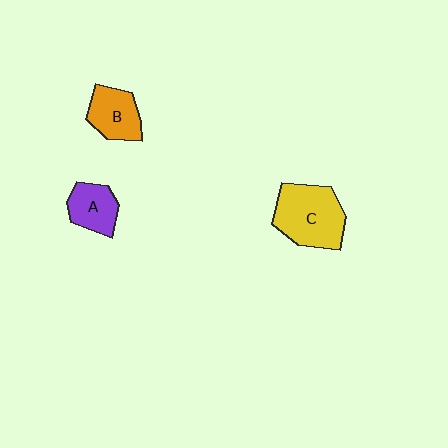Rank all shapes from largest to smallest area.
From largest to smallest: C (yellow), B (orange), A (purple).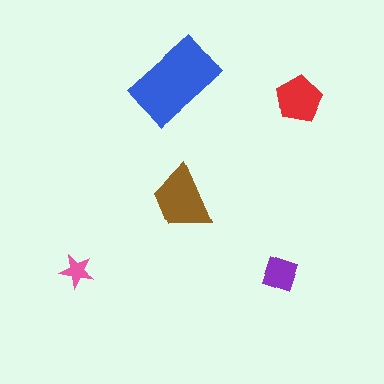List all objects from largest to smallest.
The blue rectangle, the brown trapezoid, the red pentagon, the purple diamond, the pink star.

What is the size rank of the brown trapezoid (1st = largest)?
2nd.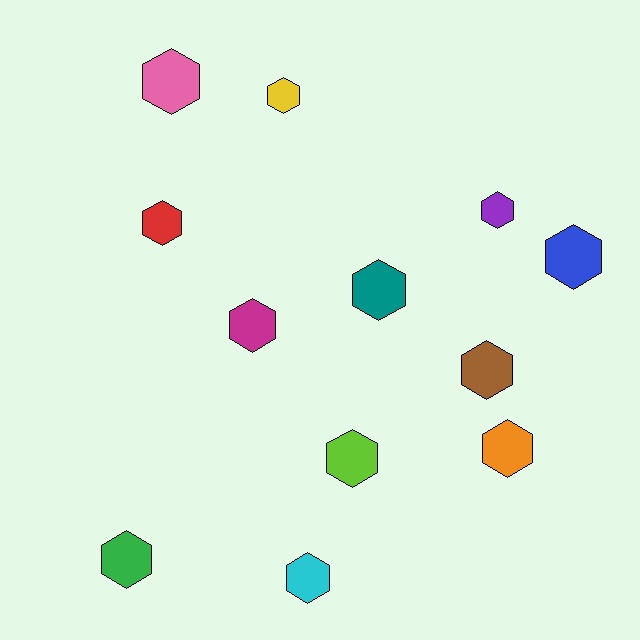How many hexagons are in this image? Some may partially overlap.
There are 12 hexagons.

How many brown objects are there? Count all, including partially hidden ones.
There is 1 brown object.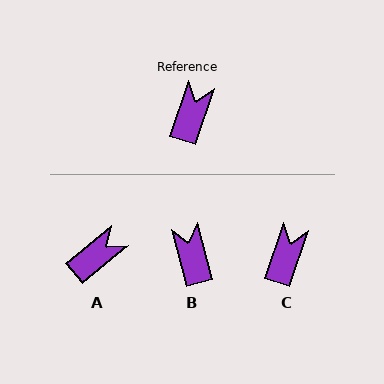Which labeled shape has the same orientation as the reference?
C.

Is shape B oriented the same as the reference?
No, it is off by about 33 degrees.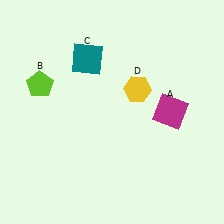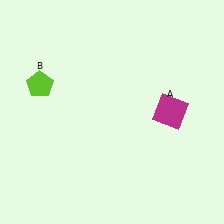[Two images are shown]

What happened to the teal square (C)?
The teal square (C) was removed in Image 2. It was in the top-left area of Image 1.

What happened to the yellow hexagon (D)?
The yellow hexagon (D) was removed in Image 2. It was in the top-right area of Image 1.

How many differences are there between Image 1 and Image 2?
There are 2 differences between the two images.